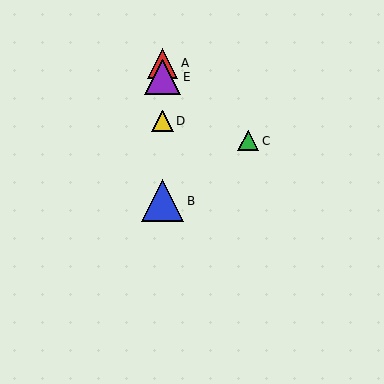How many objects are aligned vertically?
4 objects (A, B, D, E) are aligned vertically.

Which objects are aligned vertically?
Objects A, B, D, E are aligned vertically.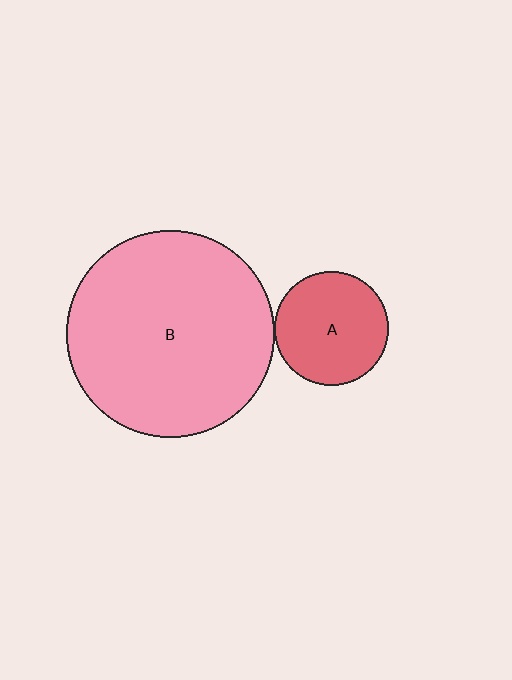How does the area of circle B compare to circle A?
Approximately 3.3 times.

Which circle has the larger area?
Circle B (pink).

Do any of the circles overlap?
No, none of the circles overlap.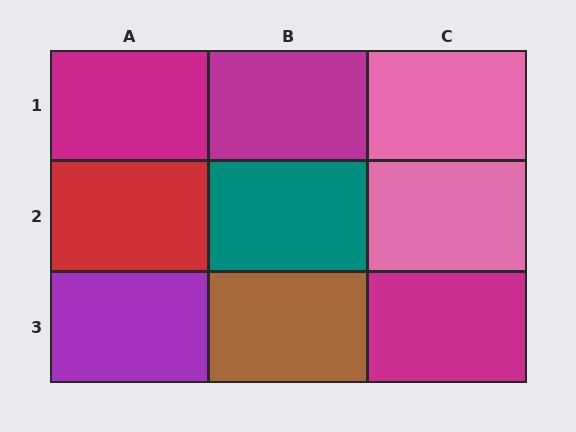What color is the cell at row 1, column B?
Magenta.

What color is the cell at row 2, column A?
Red.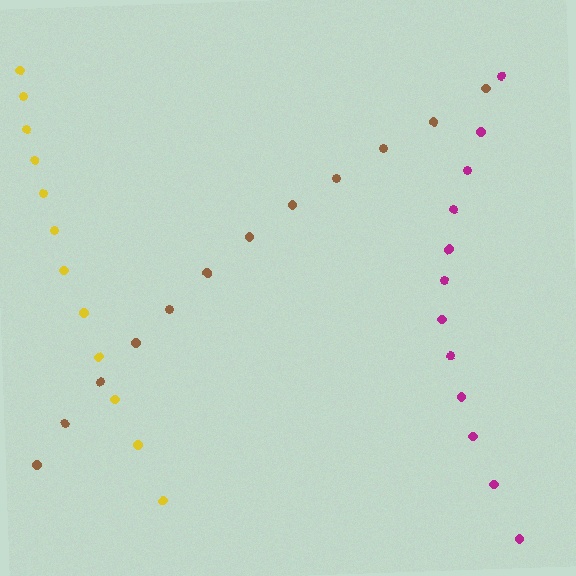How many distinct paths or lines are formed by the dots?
There are 3 distinct paths.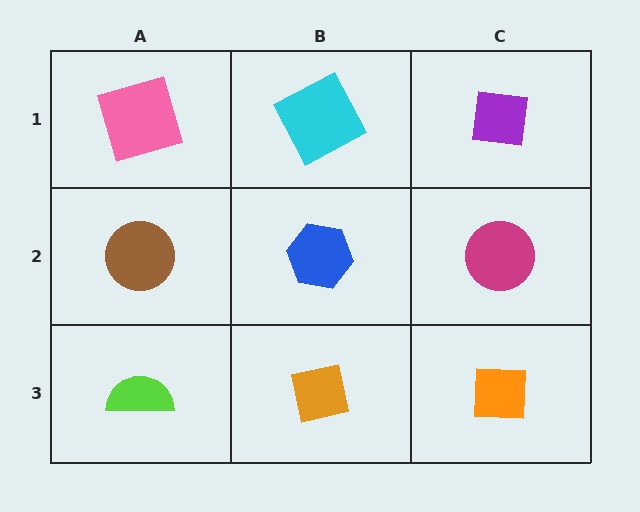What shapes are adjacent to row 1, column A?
A brown circle (row 2, column A), a cyan square (row 1, column B).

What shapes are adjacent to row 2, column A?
A pink square (row 1, column A), a lime semicircle (row 3, column A), a blue hexagon (row 2, column B).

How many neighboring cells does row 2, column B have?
4.